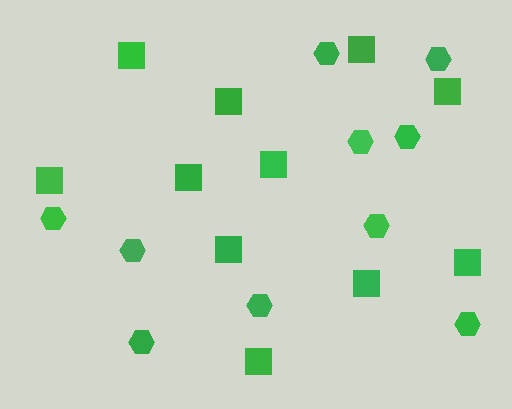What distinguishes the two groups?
There are 2 groups: one group of squares (11) and one group of hexagons (10).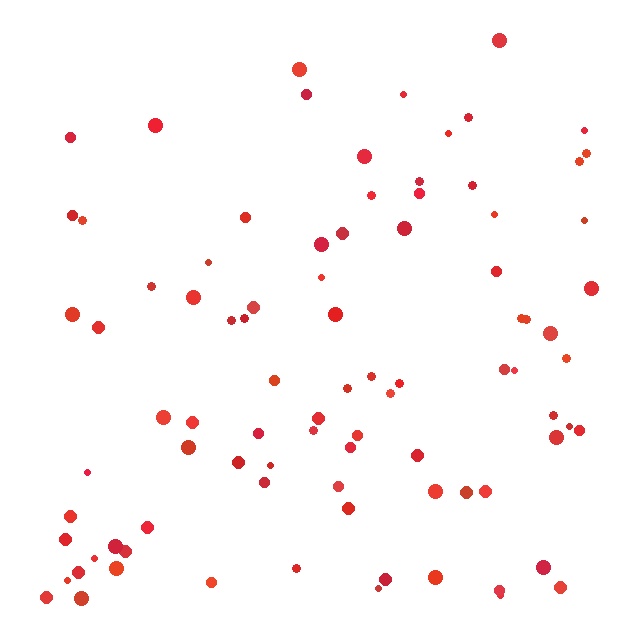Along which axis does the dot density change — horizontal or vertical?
Vertical.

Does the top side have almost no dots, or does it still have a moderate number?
Still a moderate number, just noticeably fewer than the bottom.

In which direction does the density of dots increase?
From top to bottom, with the bottom side densest.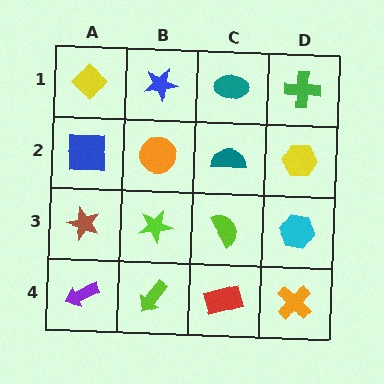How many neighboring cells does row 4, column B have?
3.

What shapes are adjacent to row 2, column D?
A green cross (row 1, column D), a cyan hexagon (row 3, column D), a teal semicircle (row 2, column C).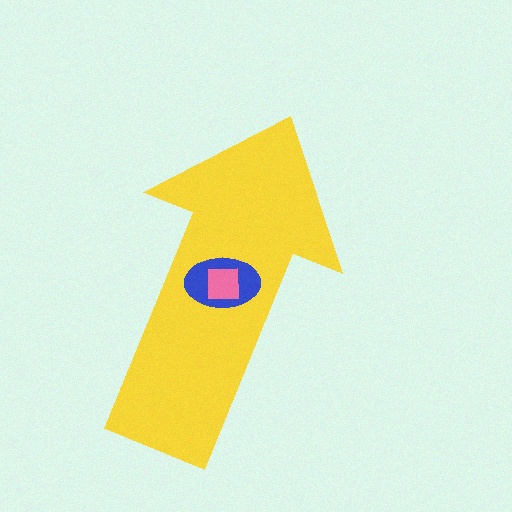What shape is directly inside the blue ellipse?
The pink square.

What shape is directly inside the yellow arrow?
The blue ellipse.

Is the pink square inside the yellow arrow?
Yes.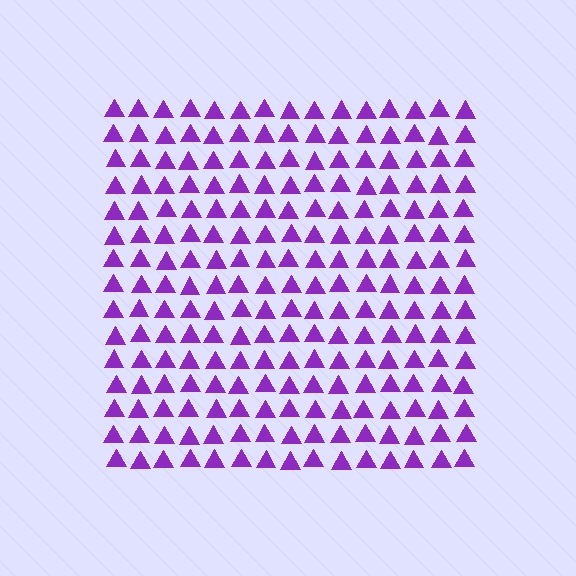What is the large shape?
The large shape is a square.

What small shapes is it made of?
It is made of small triangles.